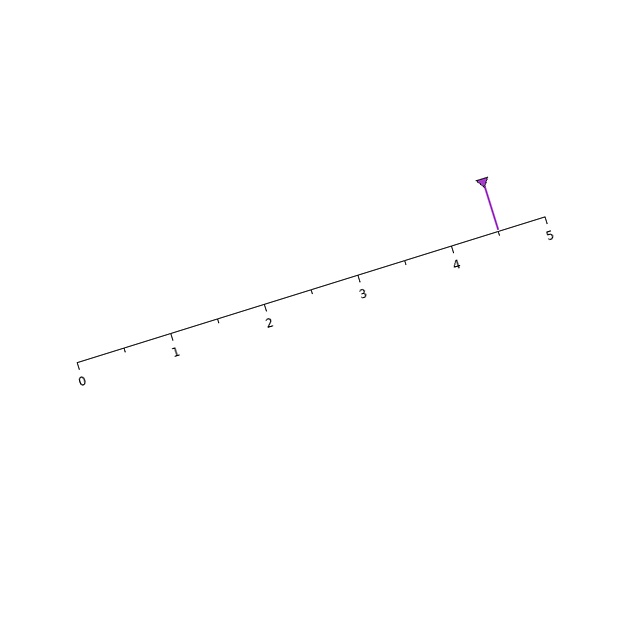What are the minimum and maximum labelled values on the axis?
The axis runs from 0 to 5.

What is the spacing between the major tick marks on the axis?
The major ticks are spaced 1 apart.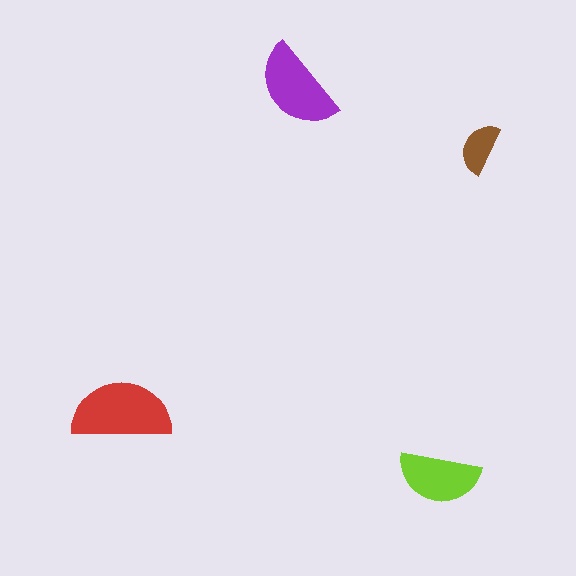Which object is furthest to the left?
The red semicircle is leftmost.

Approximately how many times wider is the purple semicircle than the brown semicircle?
About 2 times wider.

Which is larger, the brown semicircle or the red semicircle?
The red one.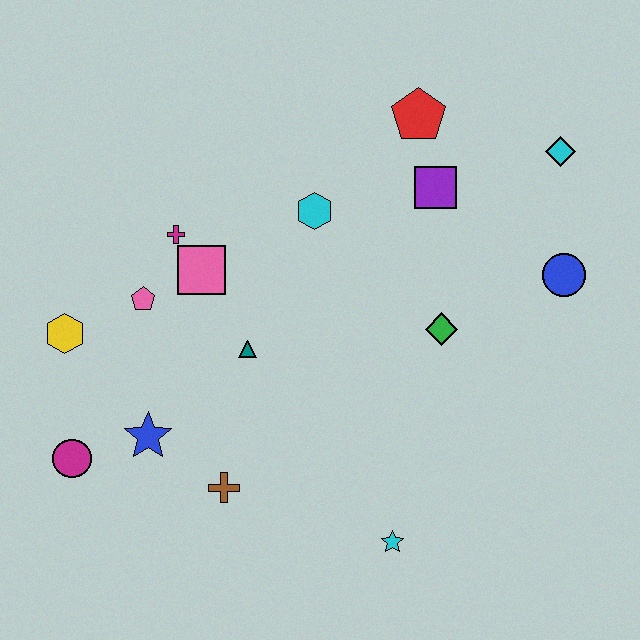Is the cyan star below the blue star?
Yes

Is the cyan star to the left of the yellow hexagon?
No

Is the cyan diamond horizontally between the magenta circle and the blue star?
No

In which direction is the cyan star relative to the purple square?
The cyan star is below the purple square.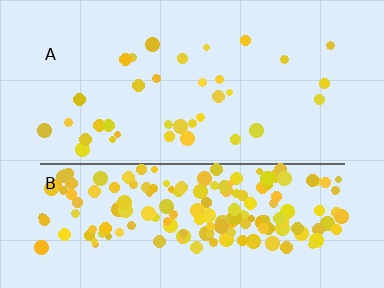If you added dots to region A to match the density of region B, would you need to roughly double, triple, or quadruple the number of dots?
Approximately quadruple.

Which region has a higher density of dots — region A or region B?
B (the bottom).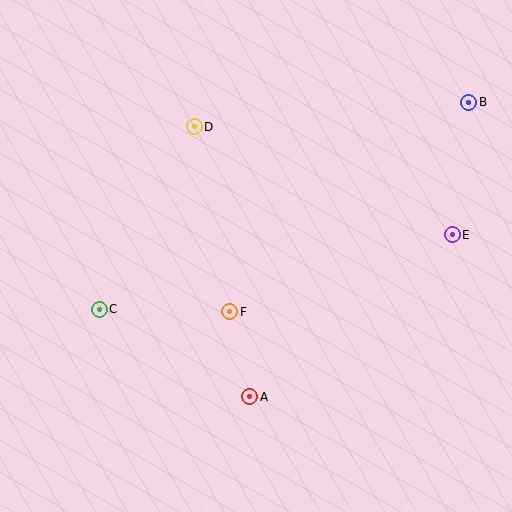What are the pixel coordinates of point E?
Point E is at (452, 235).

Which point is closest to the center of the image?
Point F at (230, 312) is closest to the center.